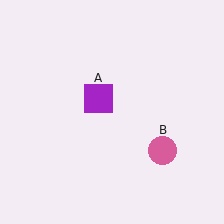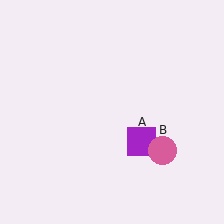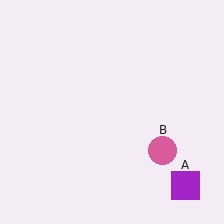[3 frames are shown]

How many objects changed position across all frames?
1 object changed position: purple square (object A).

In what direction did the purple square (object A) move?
The purple square (object A) moved down and to the right.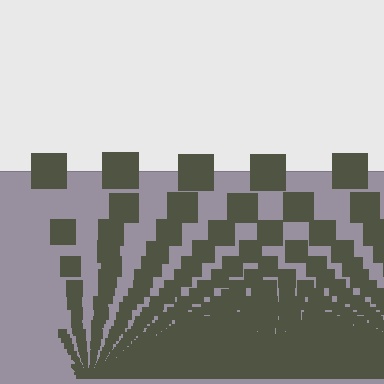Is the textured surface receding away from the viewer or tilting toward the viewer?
The surface appears to tilt toward the viewer. Texture elements get larger and sparser toward the top.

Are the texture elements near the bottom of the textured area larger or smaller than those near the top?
Smaller. The gradient is inverted — elements near the bottom are smaller and denser.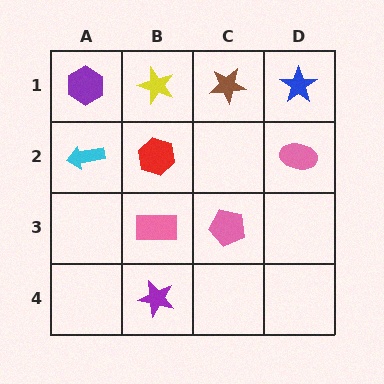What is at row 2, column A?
A cyan arrow.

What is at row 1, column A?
A purple hexagon.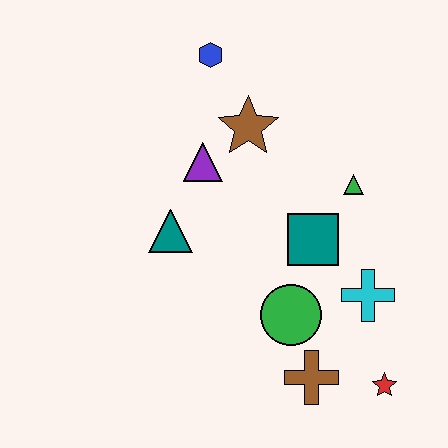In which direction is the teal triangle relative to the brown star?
The teal triangle is below the brown star.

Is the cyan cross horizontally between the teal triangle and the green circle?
No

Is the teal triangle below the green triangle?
Yes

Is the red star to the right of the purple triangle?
Yes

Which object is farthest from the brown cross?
The blue hexagon is farthest from the brown cross.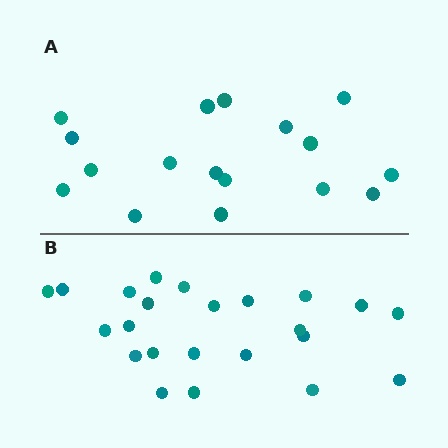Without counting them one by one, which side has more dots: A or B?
Region B (the bottom region) has more dots.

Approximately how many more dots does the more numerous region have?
Region B has about 6 more dots than region A.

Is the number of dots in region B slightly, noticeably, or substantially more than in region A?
Region B has noticeably more, but not dramatically so. The ratio is roughly 1.4 to 1.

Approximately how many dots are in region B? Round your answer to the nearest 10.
About 20 dots. (The exact count is 23, which rounds to 20.)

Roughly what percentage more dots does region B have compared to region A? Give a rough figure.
About 35% more.